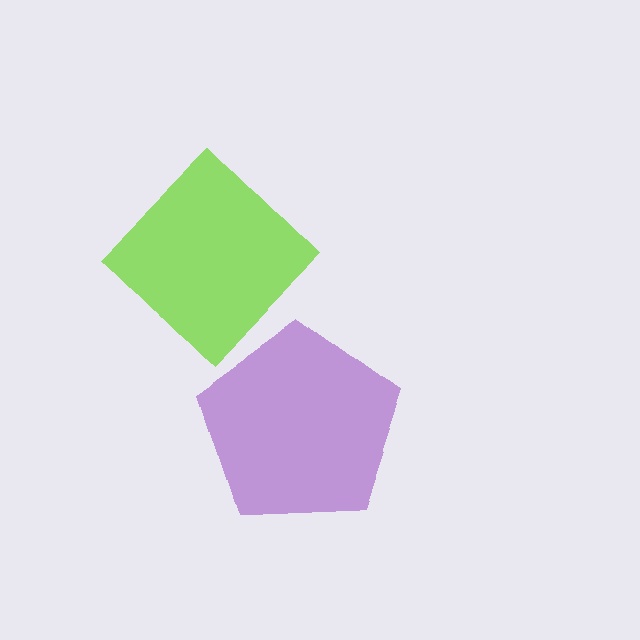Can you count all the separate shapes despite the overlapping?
Yes, there are 2 separate shapes.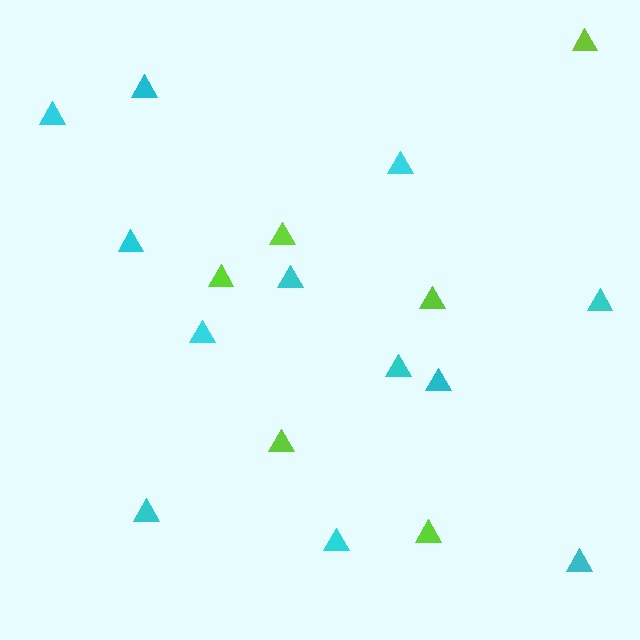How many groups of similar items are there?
There are 2 groups: one group of lime triangles (6) and one group of cyan triangles (12).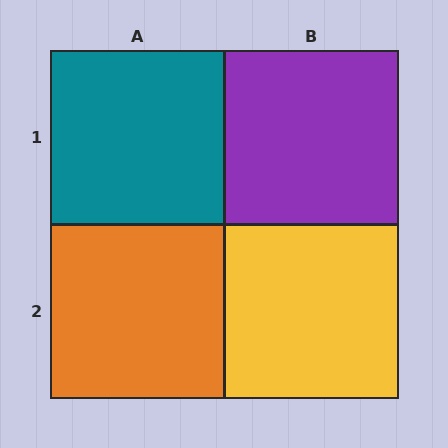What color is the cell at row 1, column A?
Teal.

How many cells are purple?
1 cell is purple.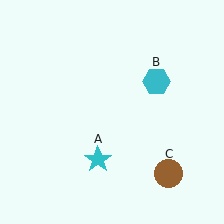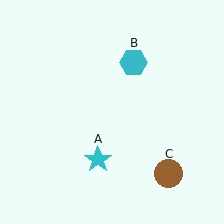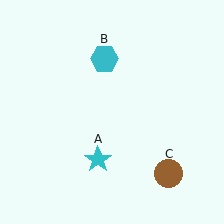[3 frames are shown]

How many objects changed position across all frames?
1 object changed position: cyan hexagon (object B).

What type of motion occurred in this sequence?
The cyan hexagon (object B) rotated counterclockwise around the center of the scene.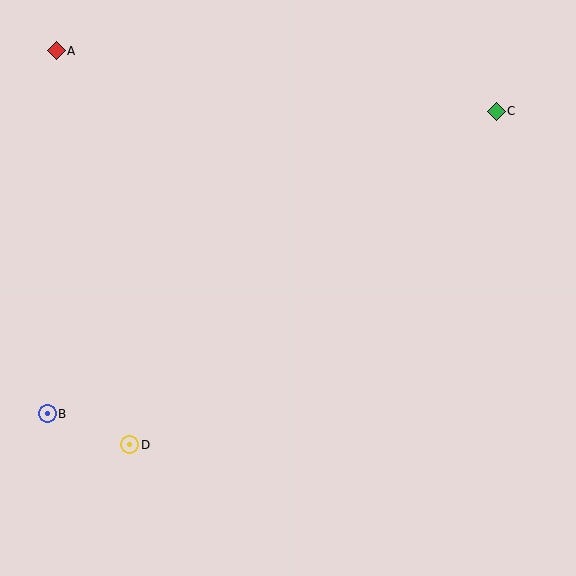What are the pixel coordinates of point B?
Point B is at (47, 414).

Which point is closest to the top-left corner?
Point A is closest to the top-left corner.